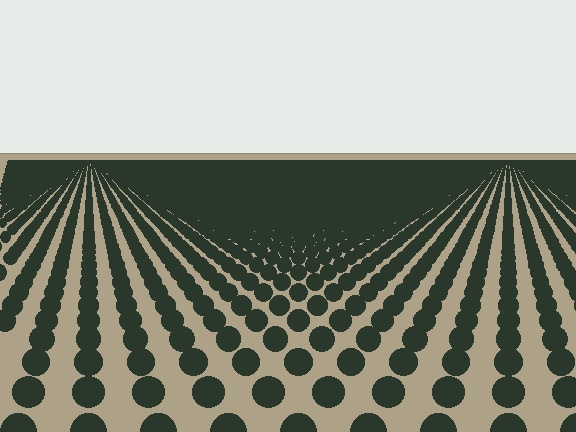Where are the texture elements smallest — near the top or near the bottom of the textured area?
Near the top.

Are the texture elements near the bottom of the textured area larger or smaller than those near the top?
Larger. Near the bottom, elements are closer to the viewer and appear at a bigger on-screen size.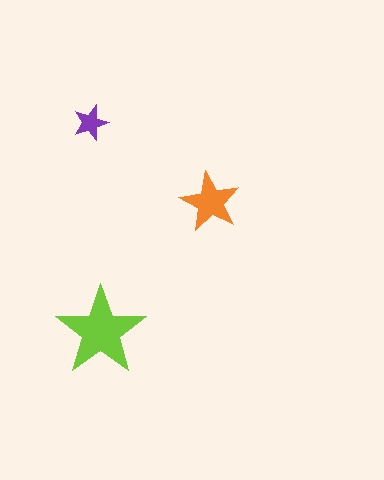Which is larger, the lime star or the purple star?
The lime one.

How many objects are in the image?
There are 3 objects in the image.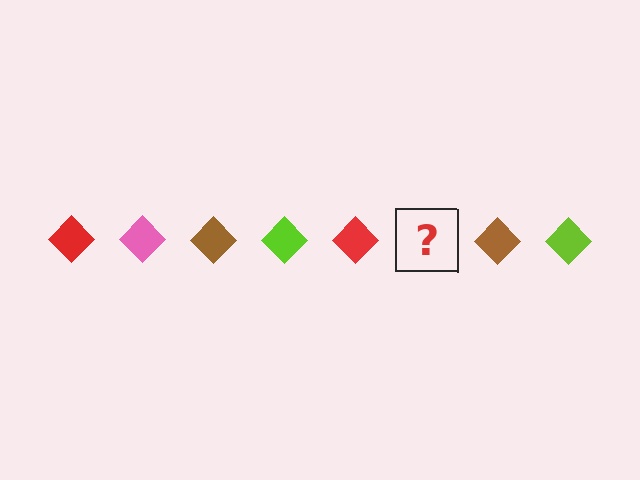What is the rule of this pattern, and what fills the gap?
The rule is that the pattern cycles through red, pink, brown, lime diamonds. The gap should be filled with a pink diamond.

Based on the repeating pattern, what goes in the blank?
The blank should be a pink diamond.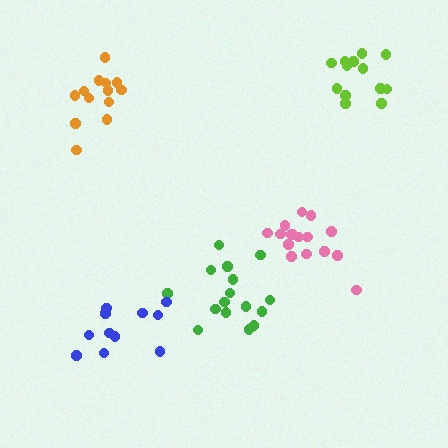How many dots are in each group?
Group 1: 16 dots, Group 2: 13 dots, Group 3: 16 dots, Group 4: 11 dots, Group 5: 13 dots (69 total).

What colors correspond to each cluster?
The clusters are colored: green, orange, pink, blue, lime.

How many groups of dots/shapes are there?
There are 5 groups.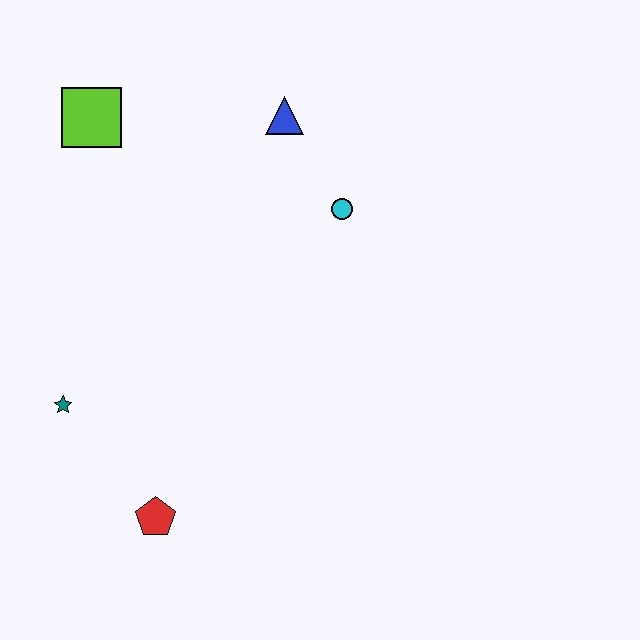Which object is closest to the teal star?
The red pentagon is closest to the teal star.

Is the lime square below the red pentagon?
No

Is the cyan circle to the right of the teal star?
Yes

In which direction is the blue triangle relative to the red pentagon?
The blue triangle is above the red pentagon.